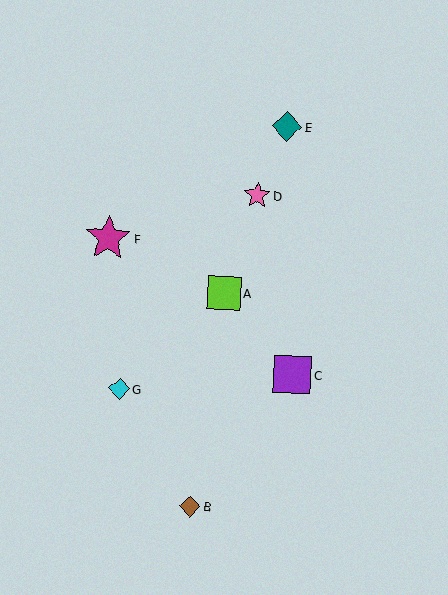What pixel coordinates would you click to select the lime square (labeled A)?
Click at (224, 293) to select the lime square A.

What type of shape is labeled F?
Shape F is a magenta star.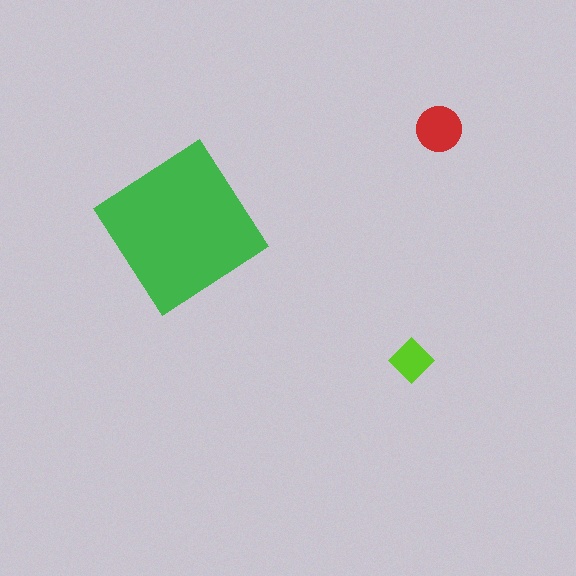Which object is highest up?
The red circle is topmost.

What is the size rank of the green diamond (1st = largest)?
1st.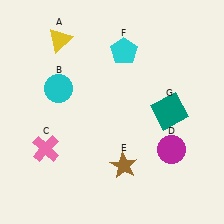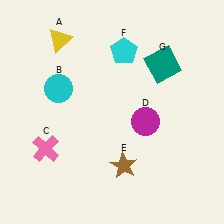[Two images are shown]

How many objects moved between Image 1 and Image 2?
2 objects moved between the two images.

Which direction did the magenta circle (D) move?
The magenta circle (D) moved up.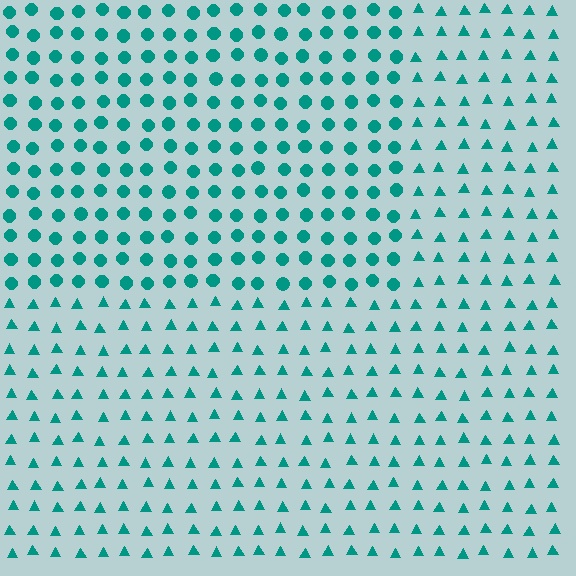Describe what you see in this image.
The image is filled with small teal elements arranged in a uniform grid. A rectangle-shaped region contains circles, while the surrounding area contains triangles. The boundary is defined purely by the change in element shape.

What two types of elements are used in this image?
The image uses circles inside the rectangle region and triangles outside it.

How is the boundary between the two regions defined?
The boundary is defined by a change in element shape: circles inside vs. triangles outside. All elements share the same color and spacing.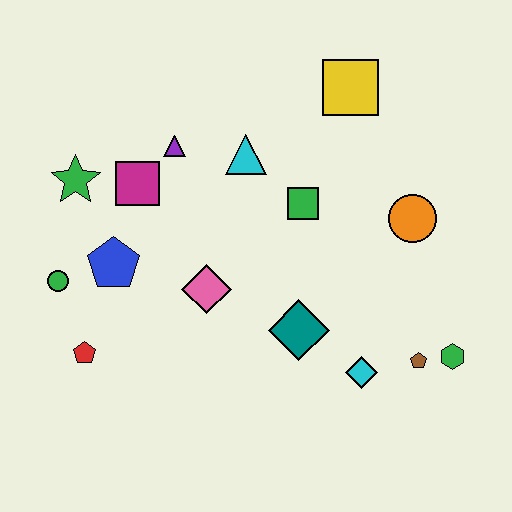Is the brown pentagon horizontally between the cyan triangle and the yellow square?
No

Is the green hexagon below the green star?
Yes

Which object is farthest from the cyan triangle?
The green hexagon is farthest from the cyan triangle.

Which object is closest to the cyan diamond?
The brown pentagon is closest to the cyan diamond.